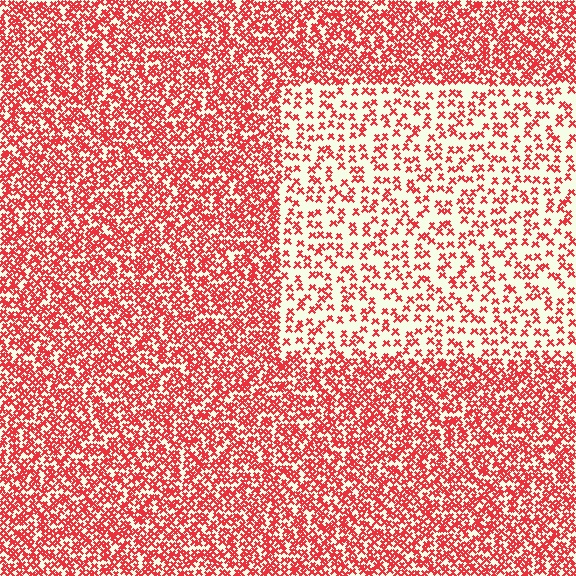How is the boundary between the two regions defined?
The boundary is defined by a change in element density (approximately 2.4x ratio). All elements are the same color, size, and shape.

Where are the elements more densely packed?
The elements are more densely packed outside the rectangle boundary.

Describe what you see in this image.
The image contains small red elements arranged at two different densities. A rectangle-shaped region is visible where the elements are less densely packed than the surrounding area.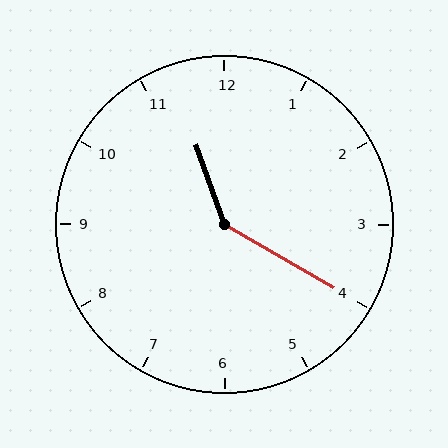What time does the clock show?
11:20.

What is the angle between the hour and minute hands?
Approximately 140 degrees.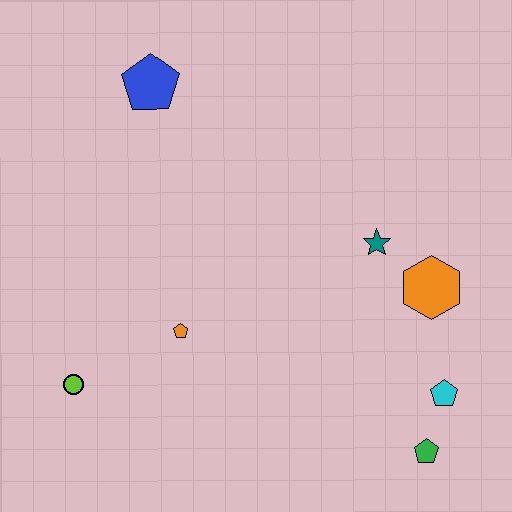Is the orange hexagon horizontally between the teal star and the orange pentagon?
No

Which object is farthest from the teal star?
The lime circle is farthest from the teal star.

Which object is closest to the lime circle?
The orange pentagon is closest to the lime circle.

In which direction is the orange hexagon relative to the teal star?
The orange hexagon is to the right of the teal star.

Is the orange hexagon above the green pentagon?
Yes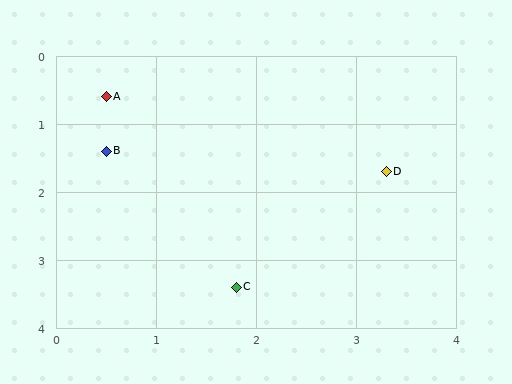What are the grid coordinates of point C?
Point C is at approximately (1.8, 3.4).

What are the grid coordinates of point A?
Point A is at approximately (0.5, 0.6).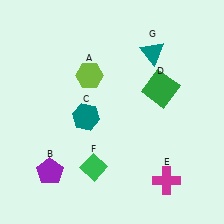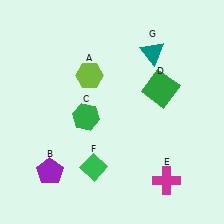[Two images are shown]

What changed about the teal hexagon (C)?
In Image 1, C is teal. In Image 2, it changed to green.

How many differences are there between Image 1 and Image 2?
There is 1 difference between the two images.